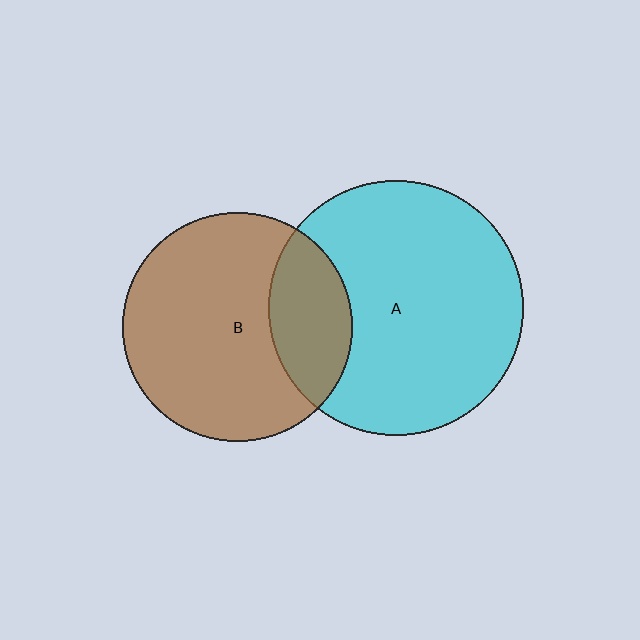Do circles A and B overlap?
Yes.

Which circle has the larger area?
Circle A (cyan).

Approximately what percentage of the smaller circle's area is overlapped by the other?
Approximately 25%.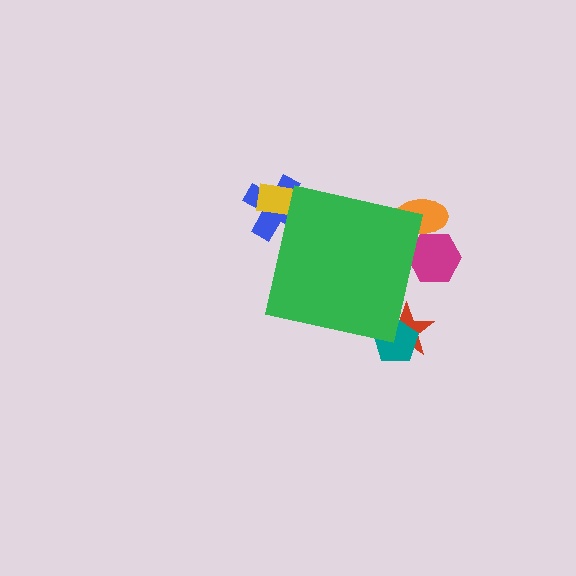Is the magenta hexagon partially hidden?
Yes, the magenta hexagon is partially hidden behind the green square.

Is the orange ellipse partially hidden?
Yes, the orange ellipse is partially hidden behind the green square.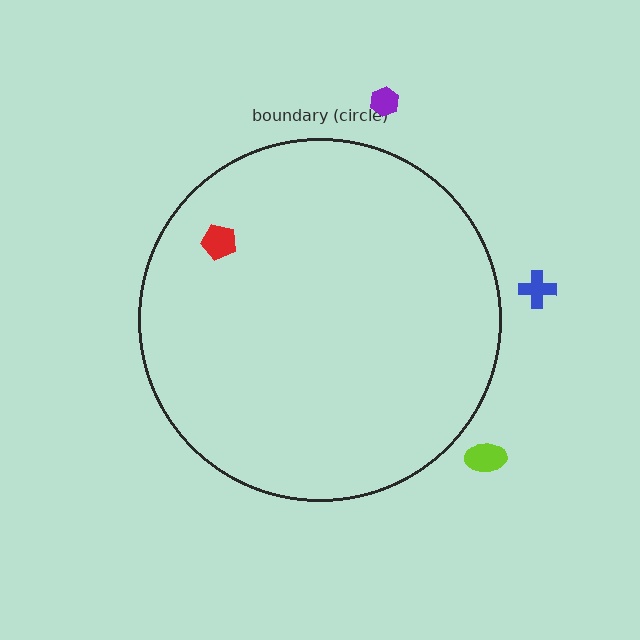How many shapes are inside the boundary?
1 inside, 3 outside.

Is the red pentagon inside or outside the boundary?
Inside.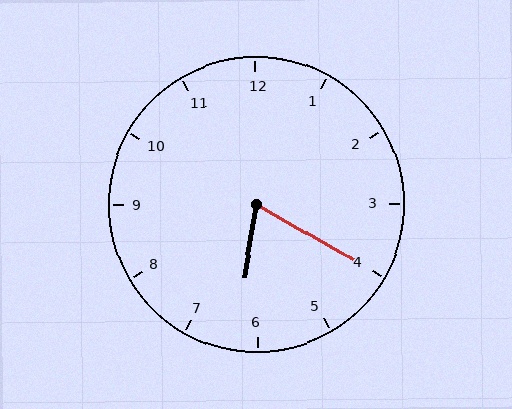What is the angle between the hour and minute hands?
Approximately 70 degrees.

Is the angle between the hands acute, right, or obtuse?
It is acute.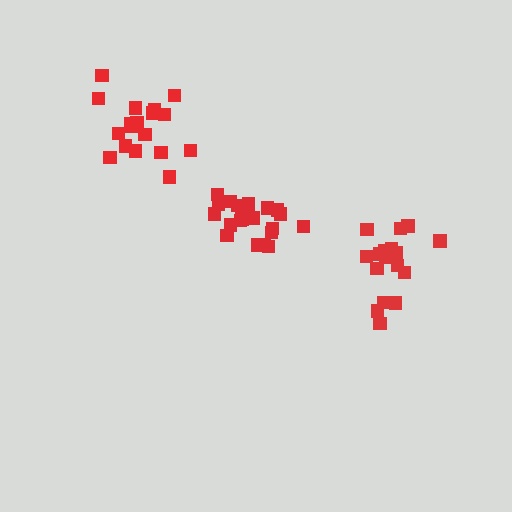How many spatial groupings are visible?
There are 3 spatial groupings.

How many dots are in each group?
Group 1: 21 dots, Group 2: 17 dots, Group 3: 18 dots (56 total).